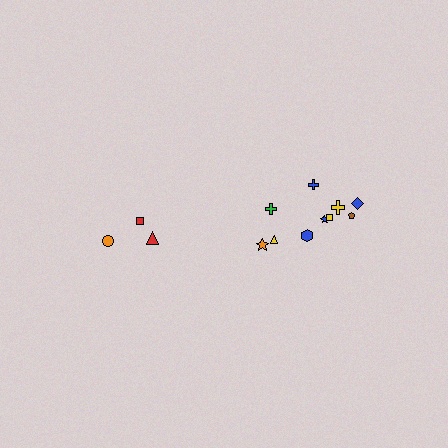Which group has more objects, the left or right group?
The right group.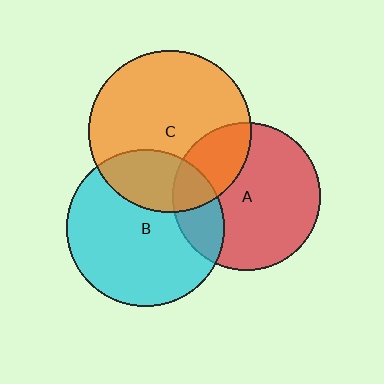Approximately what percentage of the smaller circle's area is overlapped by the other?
Approximately 25%.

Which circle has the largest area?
Circle C (orange).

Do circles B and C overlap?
Yes.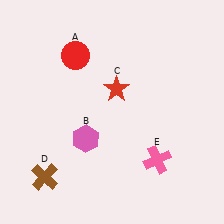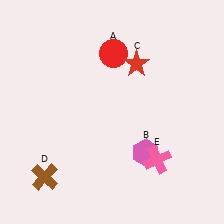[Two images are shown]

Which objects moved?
The objects that moved are: the red circle (A), the pink hexagon (B), the red star (C).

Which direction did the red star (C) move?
The red star (C) moved up.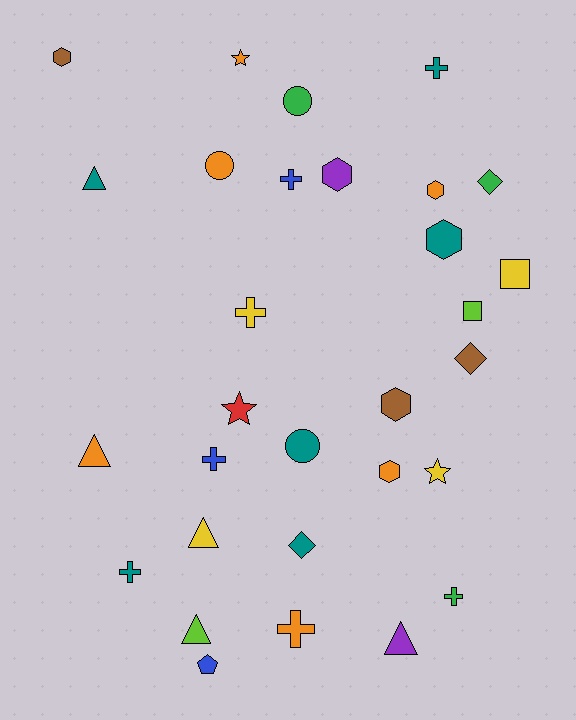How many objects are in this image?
There are 30 objects.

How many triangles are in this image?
There are 5 triangles.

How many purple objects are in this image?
There are 2 purple objects.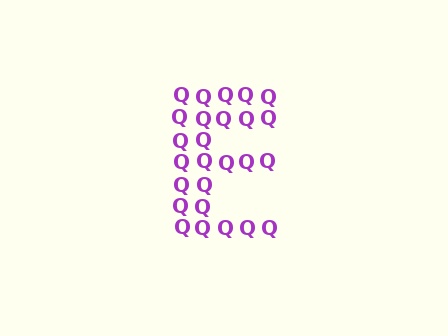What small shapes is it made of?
It is made of small letter Q's.